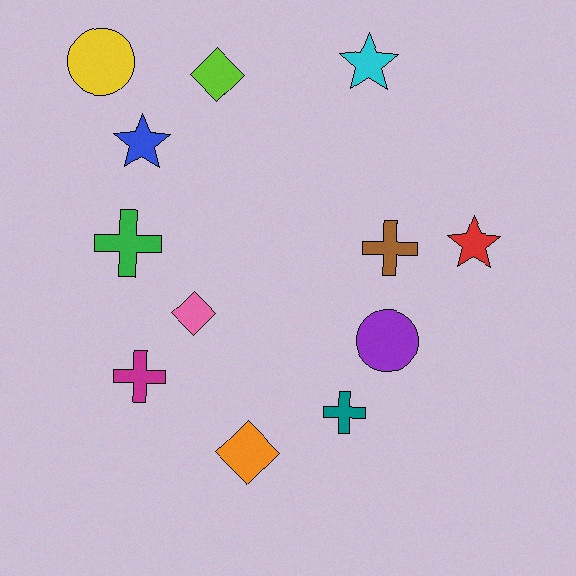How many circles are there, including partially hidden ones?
There are 2 circles.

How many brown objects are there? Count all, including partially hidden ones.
There is 1 brown object.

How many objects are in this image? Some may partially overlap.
There are 12 objects.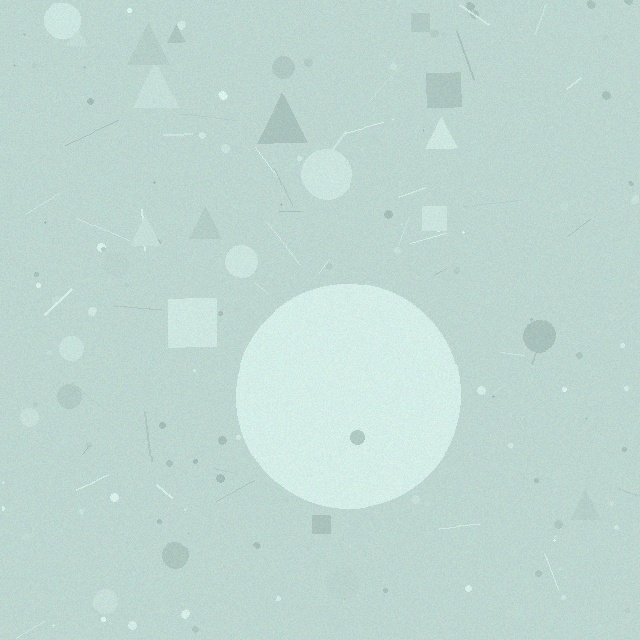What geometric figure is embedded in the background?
A circle is embedded in the background.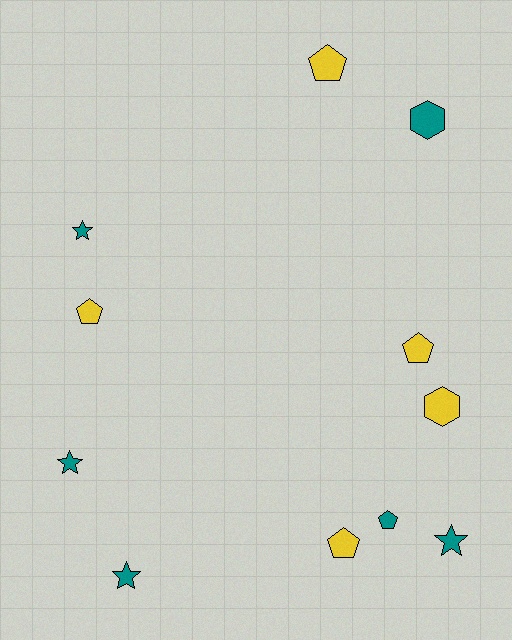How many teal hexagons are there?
There is 1 teal hexagon.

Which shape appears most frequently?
Pentagon, with 5 objects.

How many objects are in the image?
There are 11 objects.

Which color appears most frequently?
Teal, with 6 objects.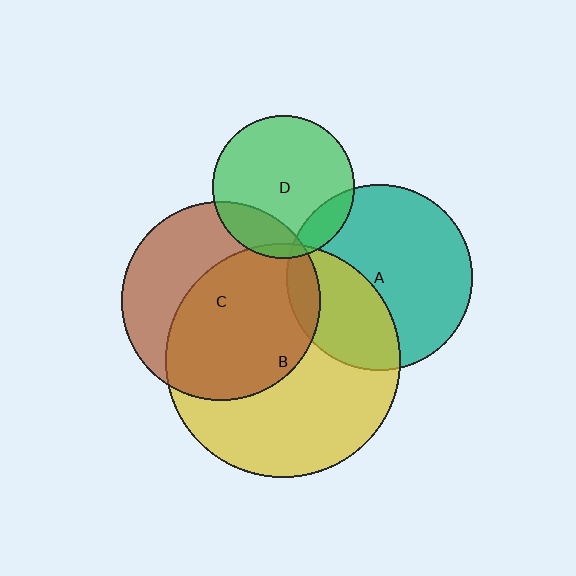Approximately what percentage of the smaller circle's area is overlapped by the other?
Approximately 15%.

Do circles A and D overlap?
Yes.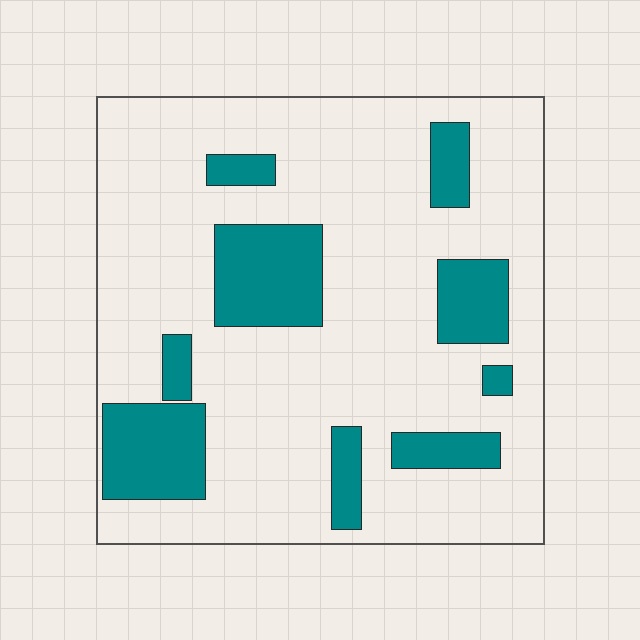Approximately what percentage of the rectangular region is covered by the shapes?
Approximately 20%.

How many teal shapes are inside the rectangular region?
9.